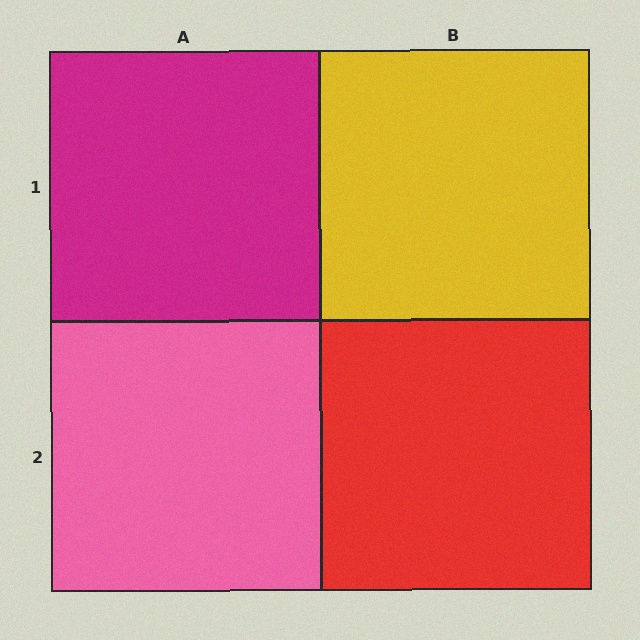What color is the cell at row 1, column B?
Yellow.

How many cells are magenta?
1 cell is magenta.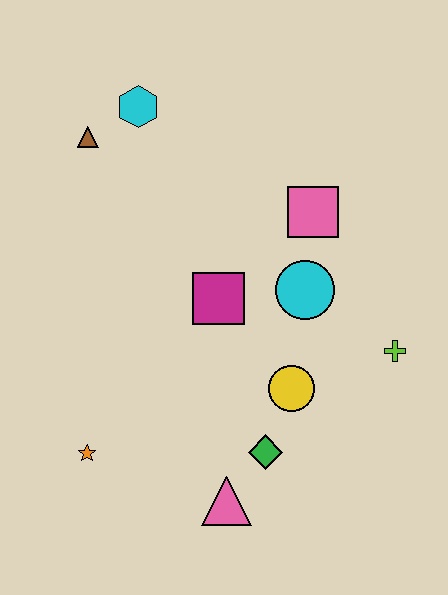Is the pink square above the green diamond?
Yes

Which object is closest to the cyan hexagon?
The brown triangle is closest to the cyan hexagon.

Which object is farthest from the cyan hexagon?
The pink triangle is farthest from the cyan hexagon.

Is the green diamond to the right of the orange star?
Yes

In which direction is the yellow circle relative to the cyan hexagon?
The yellow circle is below the cyan hexagon.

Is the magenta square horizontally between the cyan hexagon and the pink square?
Yes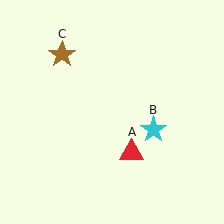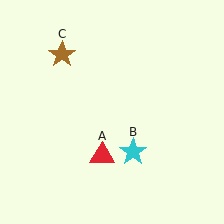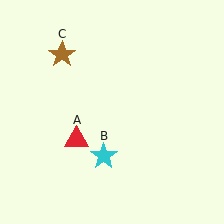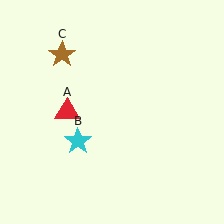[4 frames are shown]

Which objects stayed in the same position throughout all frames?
Brown star (object C) remained stationary.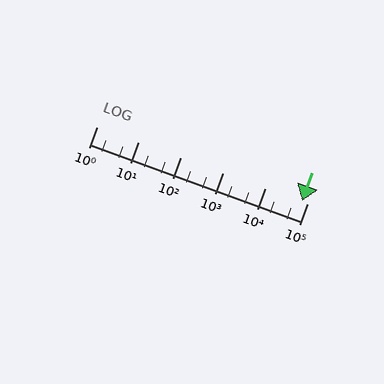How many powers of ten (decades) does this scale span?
The scale spans 5 decades, from 1 to 100000.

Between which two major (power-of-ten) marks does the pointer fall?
The pointer is between 10000 and 100000.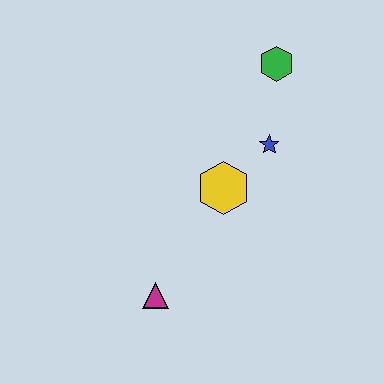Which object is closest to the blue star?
The yellow hexagon is closest to the blue star.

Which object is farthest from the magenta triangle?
The green hexagon is farthest from the magenta triangle.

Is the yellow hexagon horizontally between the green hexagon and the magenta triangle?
Yes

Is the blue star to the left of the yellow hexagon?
No